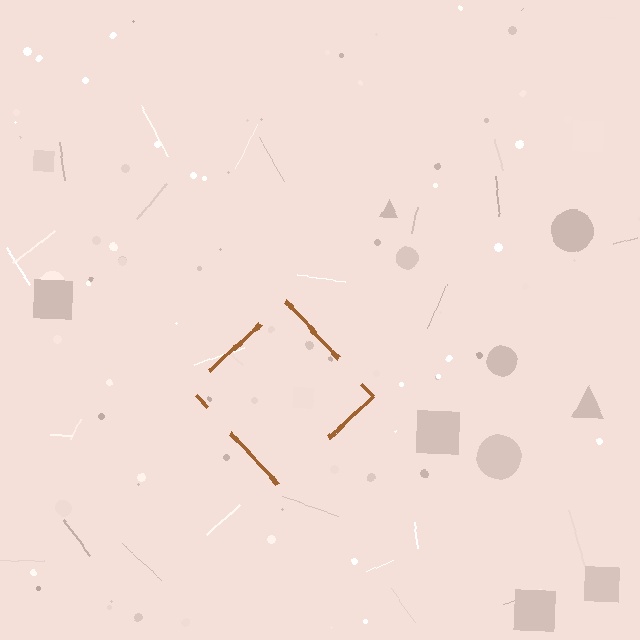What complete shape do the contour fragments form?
The contour fragments form a diamond.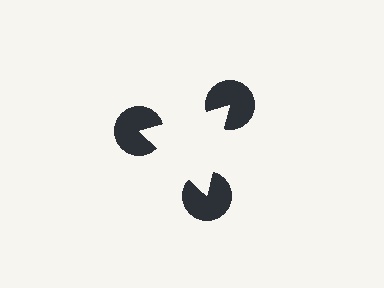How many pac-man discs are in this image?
There are 3 — one at each vertex of the illusory triangle.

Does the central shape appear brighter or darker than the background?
It typically appears slightly brighter than the background, even though no actual brightness change is drawn.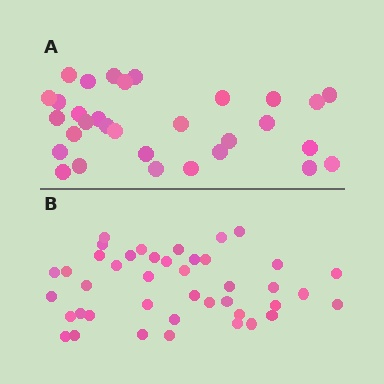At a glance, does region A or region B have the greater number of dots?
Region B (the bottom region) has more dots.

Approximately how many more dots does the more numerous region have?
Region B has roughly 12 or so more dots than region A.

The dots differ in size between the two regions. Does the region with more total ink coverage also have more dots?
No. Region A has more total ink coverage because its dots are larger, but region B actually contains more individual dots. Total area can be misleading — the number of items is what matters here.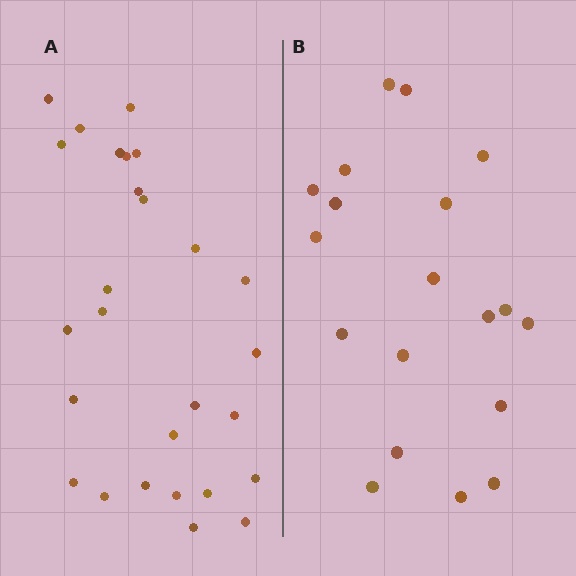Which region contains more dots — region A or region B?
Region A (the left region) has more dots.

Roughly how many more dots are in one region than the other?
Region A has roughly 8 or so more dots than region B.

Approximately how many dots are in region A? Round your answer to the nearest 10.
About 30 dots. (The exact count is 27, which rounds to 30.)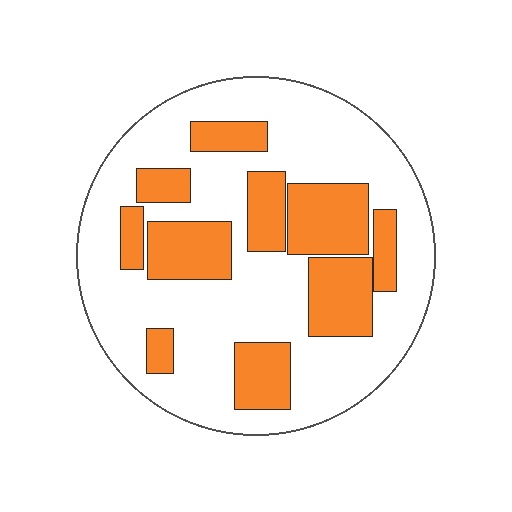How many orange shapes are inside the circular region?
10.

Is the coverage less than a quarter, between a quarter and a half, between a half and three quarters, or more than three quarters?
Between a quarter and a half.